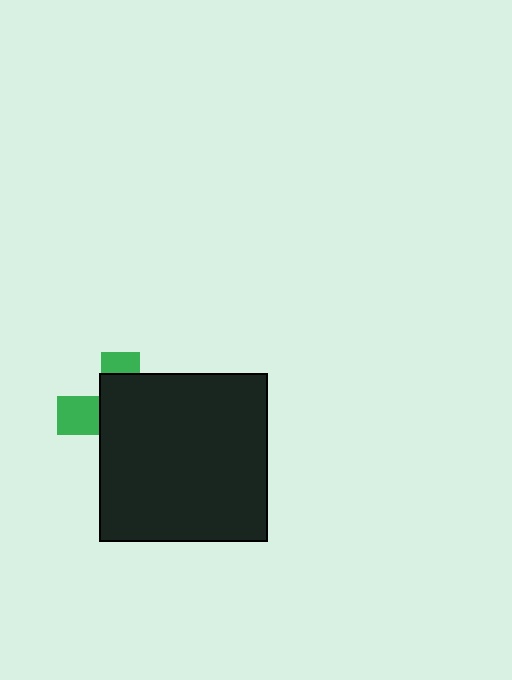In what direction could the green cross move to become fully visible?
The green cross could move left. That would shift it out from behind the black square entirely.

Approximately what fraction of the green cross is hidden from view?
Roughly 70% of the green cross is hidden behind the black square.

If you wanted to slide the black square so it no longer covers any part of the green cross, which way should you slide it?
Slide it right — that is the most direct way to separate the two shapes.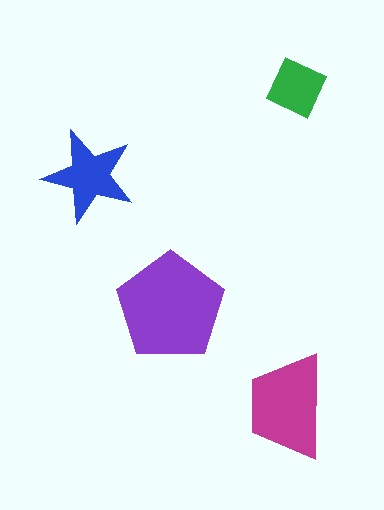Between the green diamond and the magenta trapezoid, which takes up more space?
The magenta trapezoid.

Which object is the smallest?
The green diamond.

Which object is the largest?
The purple pentagon.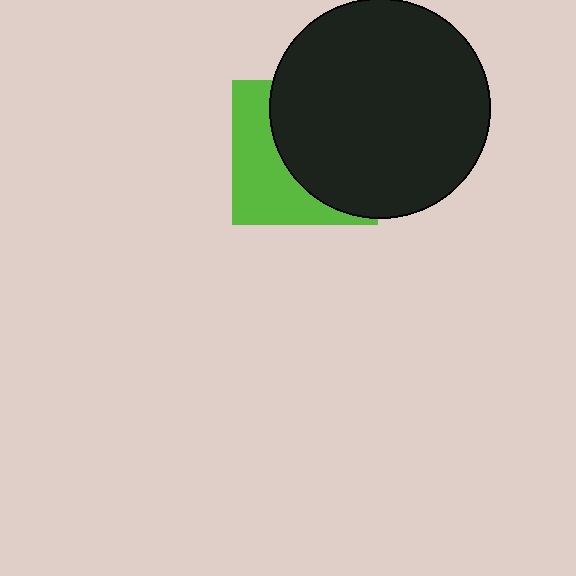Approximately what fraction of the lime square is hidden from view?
Roughly 58% of the lime square is hidden behind the black circle.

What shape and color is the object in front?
The object in front is a black circle.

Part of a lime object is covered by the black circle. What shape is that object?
It is a square.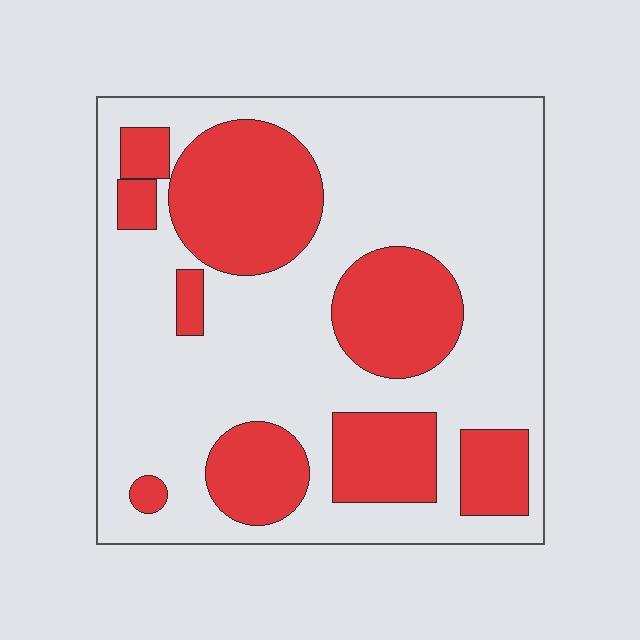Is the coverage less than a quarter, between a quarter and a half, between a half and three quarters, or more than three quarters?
Between a quarter and a half.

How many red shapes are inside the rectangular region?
9.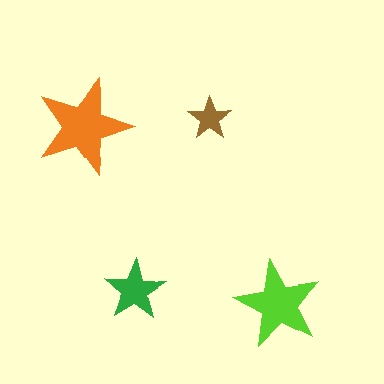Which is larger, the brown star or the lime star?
The lime one.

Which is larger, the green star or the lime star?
The lime one.